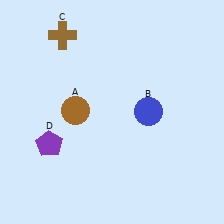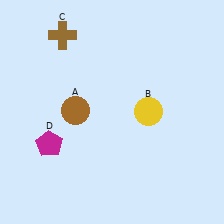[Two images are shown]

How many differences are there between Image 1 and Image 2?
There are 2 differences between the two images.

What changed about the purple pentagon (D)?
In Image 1, D is purple. In Image 2, it changed to magenta.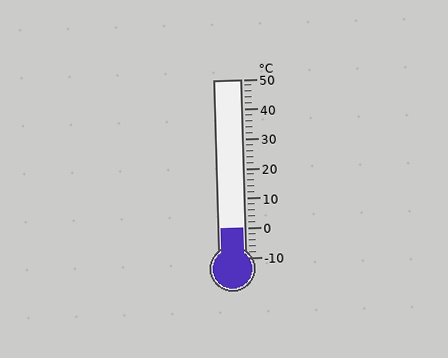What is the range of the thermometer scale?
The thermometer scale ranges from -10°C to 50°C.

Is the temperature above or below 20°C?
The temperature is below 20°C.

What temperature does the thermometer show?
The thermometer shows approximately 0°C.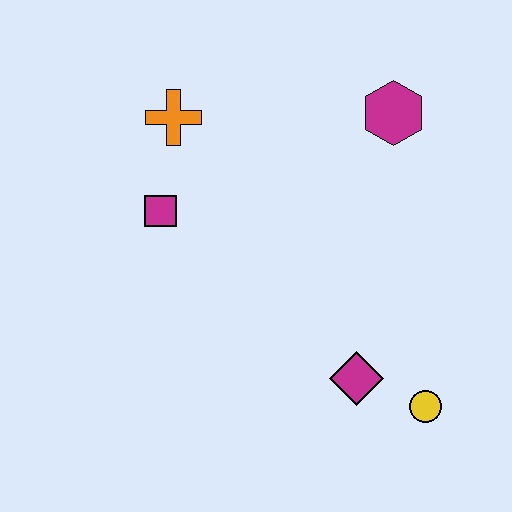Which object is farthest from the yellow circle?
The orange cross is farthest from the yellow circle.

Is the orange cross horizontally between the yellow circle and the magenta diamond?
No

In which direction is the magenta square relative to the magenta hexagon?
The magenta square is to the left of the magenta hexagon.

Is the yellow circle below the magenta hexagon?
Yes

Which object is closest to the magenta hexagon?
The orange cross is closest to the magenta hexagon.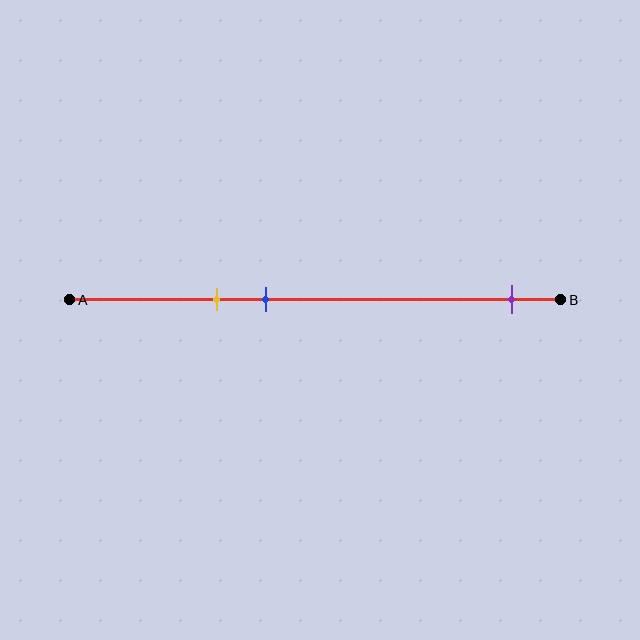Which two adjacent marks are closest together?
The yellow and blue marks are the closest adjacent pair.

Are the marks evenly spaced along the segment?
No, the marks are not evenly spaced.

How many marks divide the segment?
There are 3 marks dividing the segment.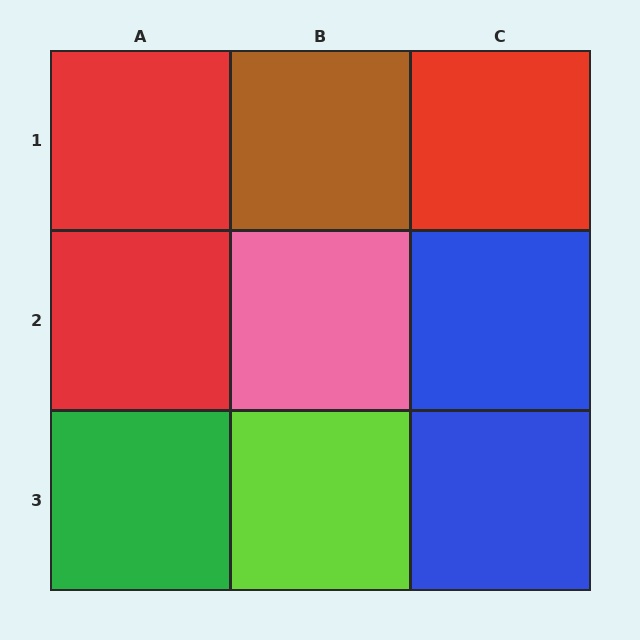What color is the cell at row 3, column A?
Green.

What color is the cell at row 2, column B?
Pink.